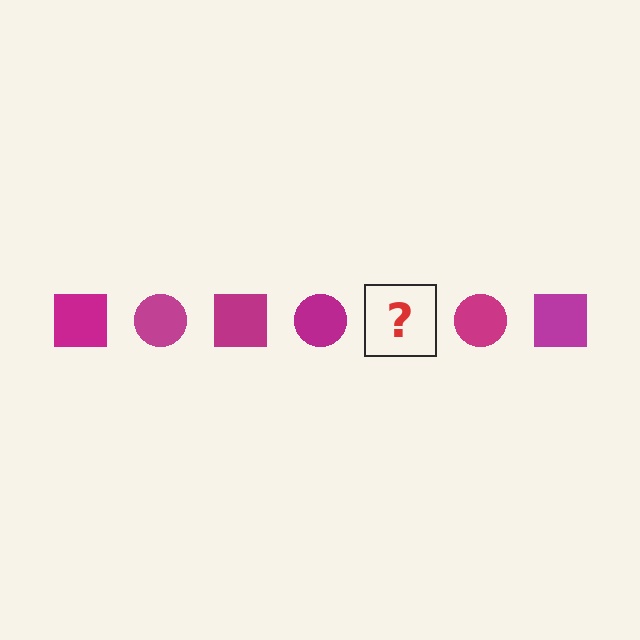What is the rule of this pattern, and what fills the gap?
The rule is that the pattern cycles through square, circle shapes in magenta. The gap should be filled with a magenta square.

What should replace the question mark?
The question mark should be replaced with a magenta square.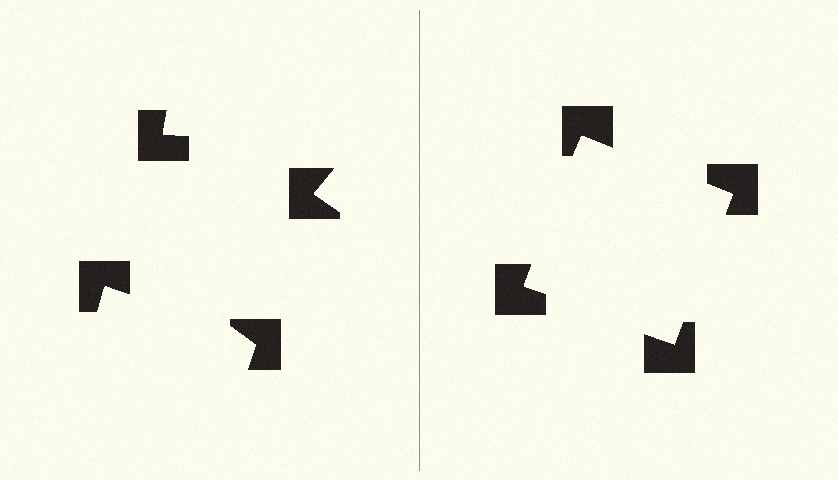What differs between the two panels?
The notched squares are positioned identically on both sides; only the wedge orientations differ. On the right they align to a square; on the left they are misaligned.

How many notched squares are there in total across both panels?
8 — 4 on each side.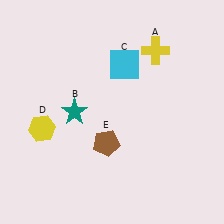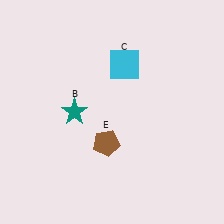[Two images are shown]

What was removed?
The yellow cross (A), the yellow hexagon (D) were removed in Image 2.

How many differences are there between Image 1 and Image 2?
There are 2 differences between the two images.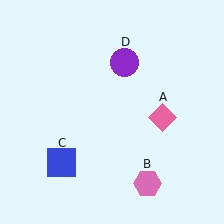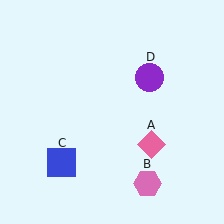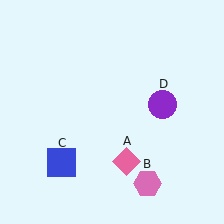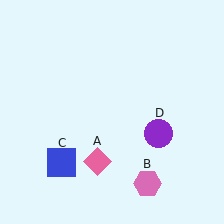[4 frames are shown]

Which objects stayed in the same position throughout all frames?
Pink hexagon (object B) and blue square (object C) remained stationary.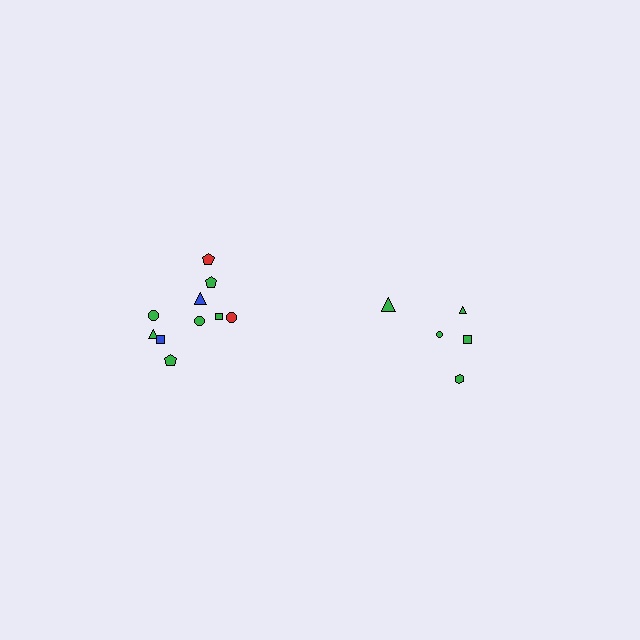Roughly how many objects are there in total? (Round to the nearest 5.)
Roughly 15 objects in total.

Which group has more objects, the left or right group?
The left group.